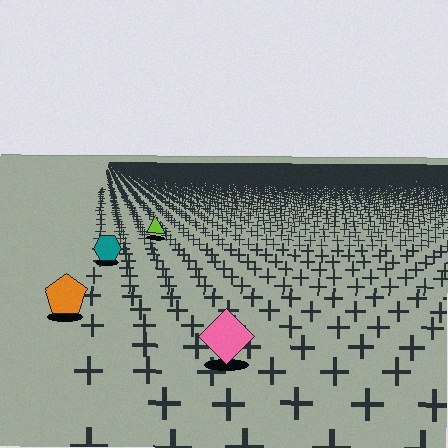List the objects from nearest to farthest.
From nearest to farthest: the pink diamond, the orange pentagon, the teal hexagon, the lime triangle.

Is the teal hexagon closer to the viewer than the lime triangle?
Yes. The teal hexagon is closer — you can tell from the texture gradient: the ground texture is coarser near it.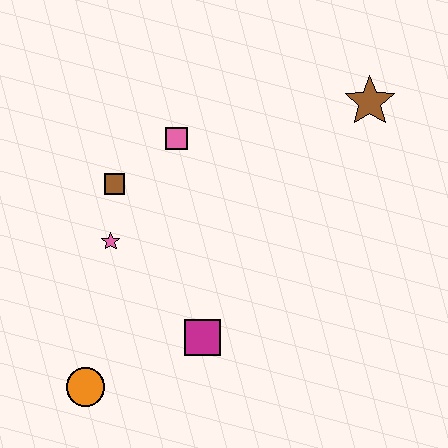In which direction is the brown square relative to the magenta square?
The brown square is above the magenta square.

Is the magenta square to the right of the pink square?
Yes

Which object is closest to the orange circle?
The magenta square is closest to the orange circle.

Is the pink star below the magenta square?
No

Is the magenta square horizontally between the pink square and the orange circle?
No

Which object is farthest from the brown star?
The orange circle is farthest from the brown star.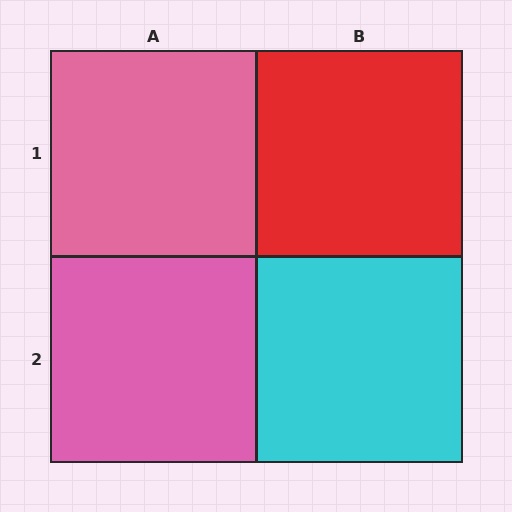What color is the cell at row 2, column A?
Pink.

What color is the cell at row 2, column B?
Cyan.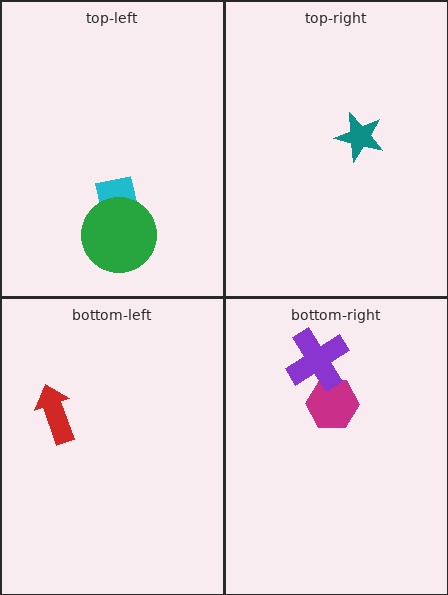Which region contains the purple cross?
The bottom-right region.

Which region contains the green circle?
The top-left region.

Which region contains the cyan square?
The top-left region.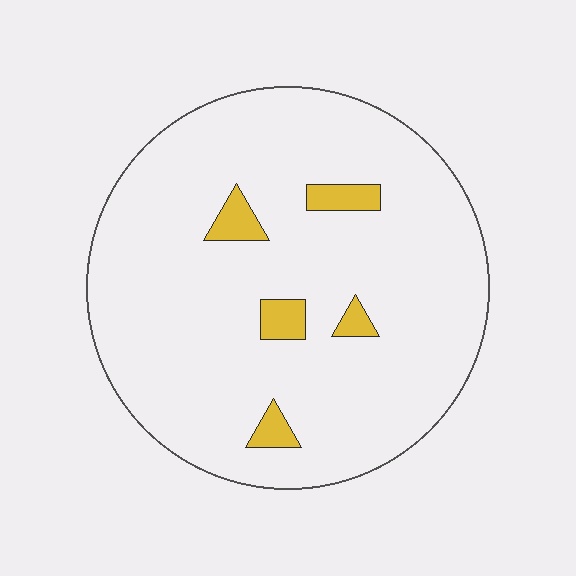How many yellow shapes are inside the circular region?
5.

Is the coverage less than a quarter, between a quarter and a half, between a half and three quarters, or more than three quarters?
Less than a quarter.